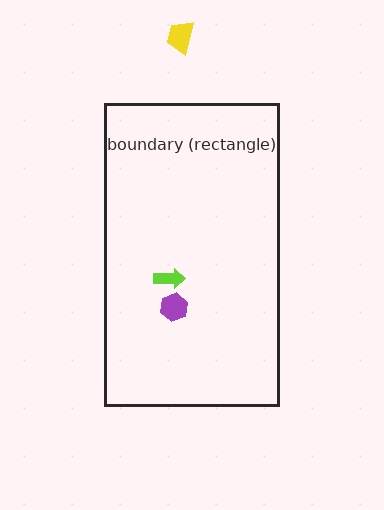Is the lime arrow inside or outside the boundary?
Inside.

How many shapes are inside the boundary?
2 inside, 1 outside.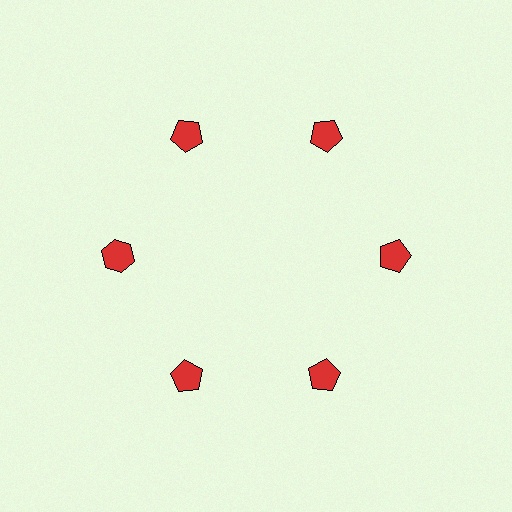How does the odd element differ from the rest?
It has a different shape: hexagon instead of pentagon.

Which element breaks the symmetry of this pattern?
The red hexagon at roughly the 9 o'clock position breaks the symmetry. All other shapes are red pentagons.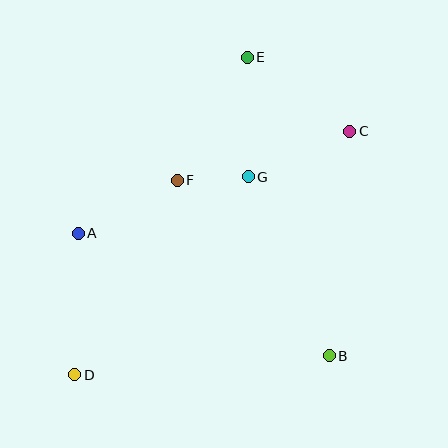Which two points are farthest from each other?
Points C and D are farthest from each other.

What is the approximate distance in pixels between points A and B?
The distance between A and B is approximately 279 pixels.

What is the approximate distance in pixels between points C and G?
The distance between C and G is approximately 111 pixels.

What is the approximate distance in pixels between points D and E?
The distance between D and E is approximately 361 pixels.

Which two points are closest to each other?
Points F and G are closest to each other.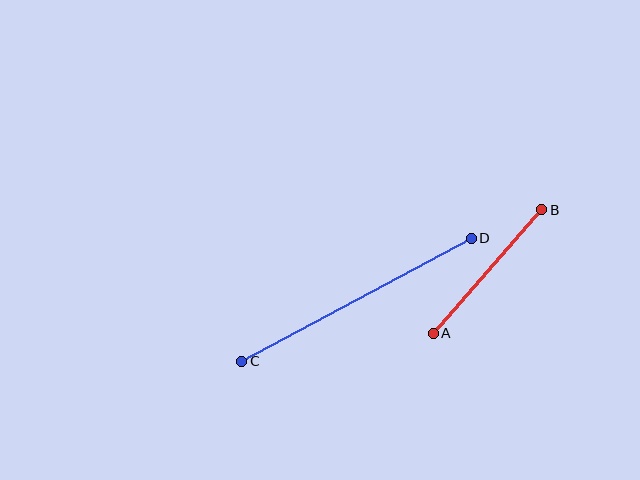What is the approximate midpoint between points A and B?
The midpoint is at approximately (487, 271) pixels.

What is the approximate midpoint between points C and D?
The midpoint is at approximately (356, 300) pixels.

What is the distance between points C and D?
The distance is approximately 261 pixels.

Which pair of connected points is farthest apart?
Points C and D are farthest apart.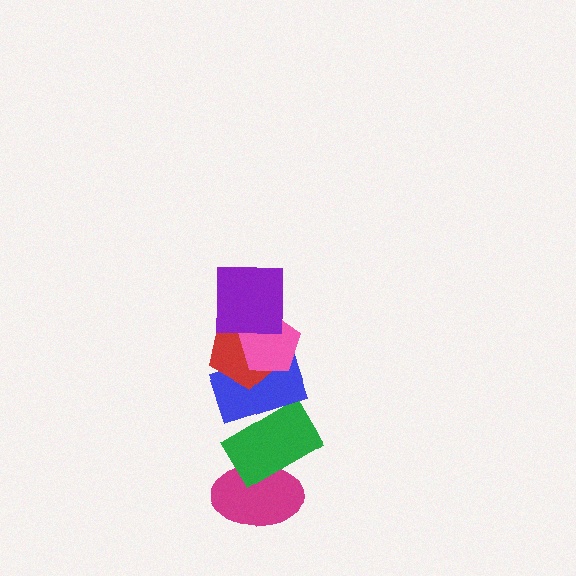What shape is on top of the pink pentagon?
The purple square is on top of the pink pentagon.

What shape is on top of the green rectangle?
The blue rectangle is on top of the green rectangle.